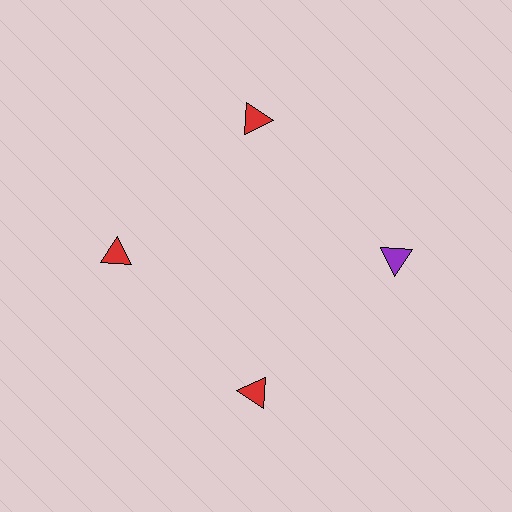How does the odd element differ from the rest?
It has a different color: purple instead of red.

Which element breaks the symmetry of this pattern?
The purple triangle at roughly the 3 o'clock position breaks the symmetry. All other shapes are red triangles.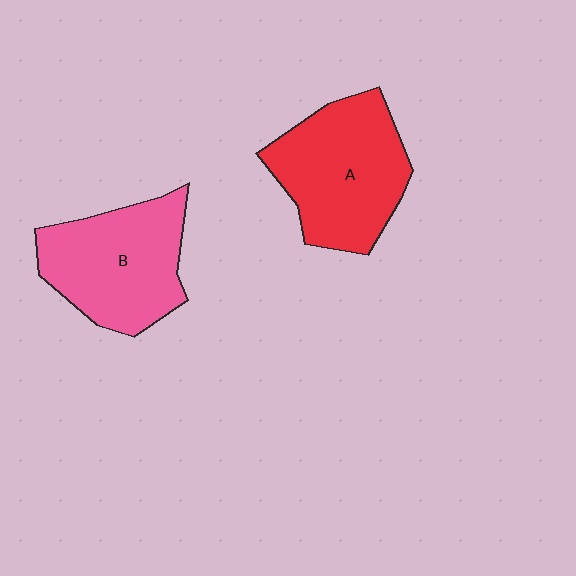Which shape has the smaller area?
Shape B (pink).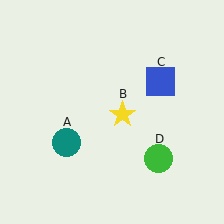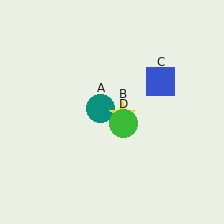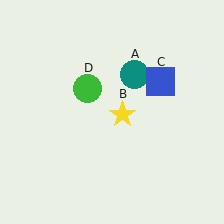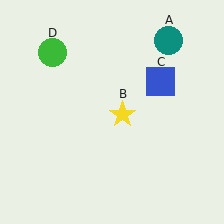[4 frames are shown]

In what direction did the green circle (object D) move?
The green circle (object D) moved up and to the left.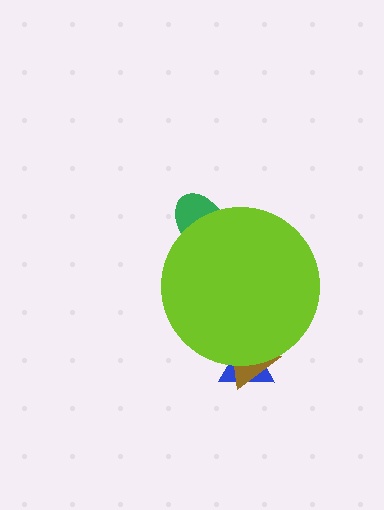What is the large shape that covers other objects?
A lime circle.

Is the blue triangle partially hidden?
Yes, the blue triangle is partially hidden behind the lime circle.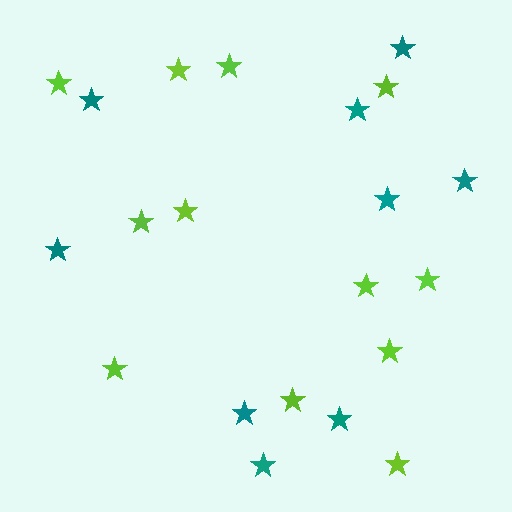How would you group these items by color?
There are 2 groups: one group of teal stars (9) and one group of lime stars (12).